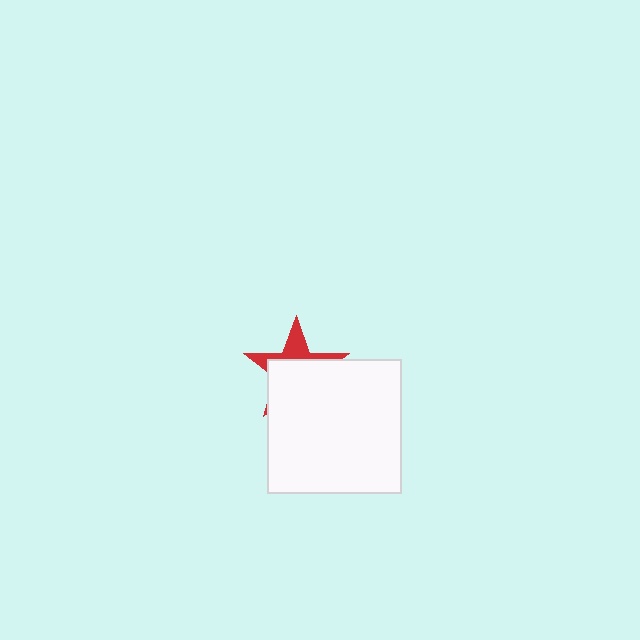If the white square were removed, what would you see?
You would see the complete red star.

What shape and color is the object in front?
The object in front is a white square.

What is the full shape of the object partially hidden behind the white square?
The partially hidden object is a red star.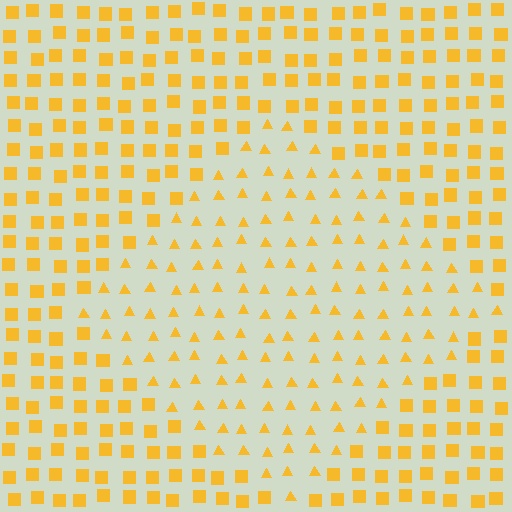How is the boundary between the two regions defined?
The boundary is defined by a change in element shape: triangles inside vs. squares outside. All elements share the same color and spacing.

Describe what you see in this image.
The image is filled with small yellow elements arranged in a uniform grid. A diamond-shaped region contains triangles, while the surrounding area contains squares. The boundary is defined purely by the change in element shape.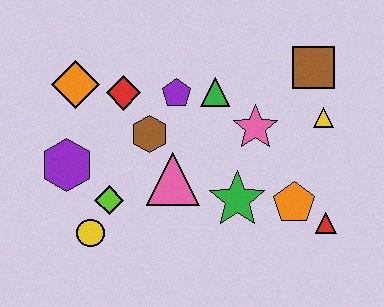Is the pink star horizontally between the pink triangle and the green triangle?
No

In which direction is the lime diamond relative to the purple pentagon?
The lime diamond is below the purple pentagon.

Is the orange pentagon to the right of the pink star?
Yes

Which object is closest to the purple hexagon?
The lime diamond is closest to the purple hexagon.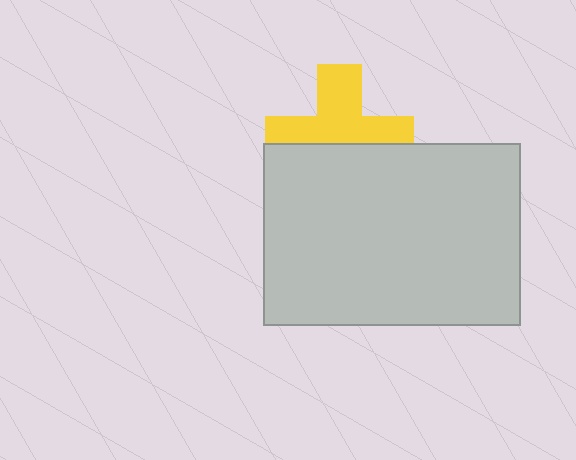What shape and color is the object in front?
The object in front is a light gray rectangle.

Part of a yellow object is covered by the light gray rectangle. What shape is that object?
It is a cross.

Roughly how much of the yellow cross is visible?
About half of it is visible (roughly 57%).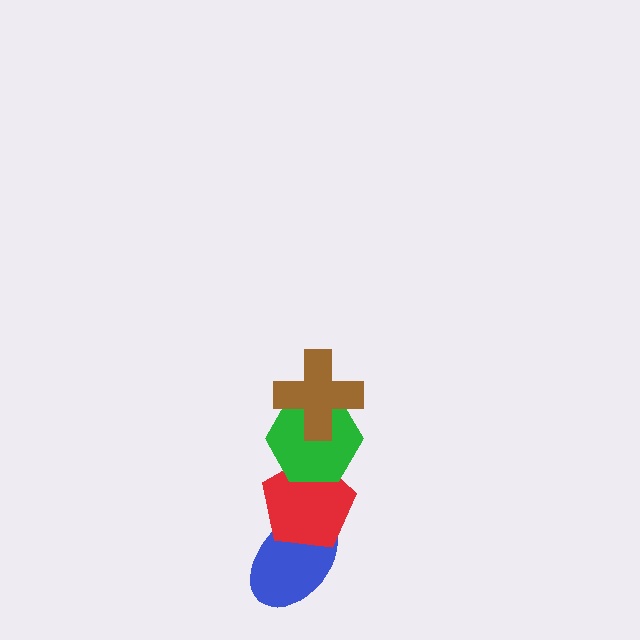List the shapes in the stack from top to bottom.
From top to bottom: the brown cross, the green hexagon, the red pentagon, the blue ellipse.